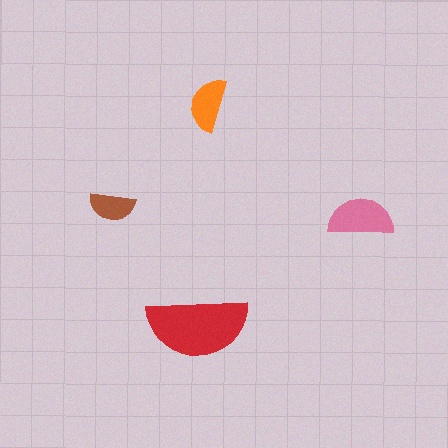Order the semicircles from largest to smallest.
the red one, the pink one, the orange one, the brown one.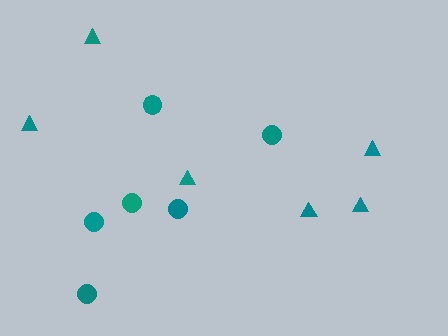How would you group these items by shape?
There are 2 groups: one group of circles (6) and one group of triangles (6).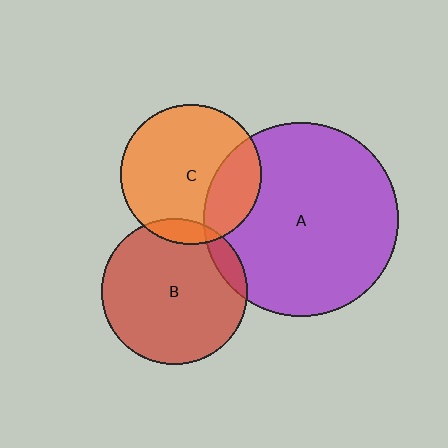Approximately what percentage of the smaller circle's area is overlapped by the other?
Approximately 25%.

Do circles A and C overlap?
Yes.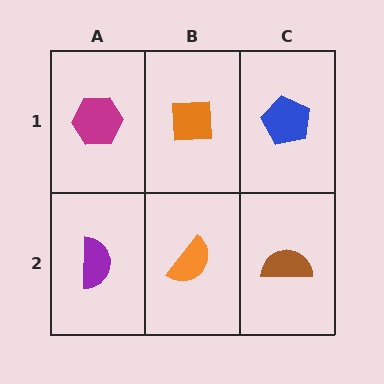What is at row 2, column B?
An orange semicircle.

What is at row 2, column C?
A brown semicircle.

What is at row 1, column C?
A blue pentagon.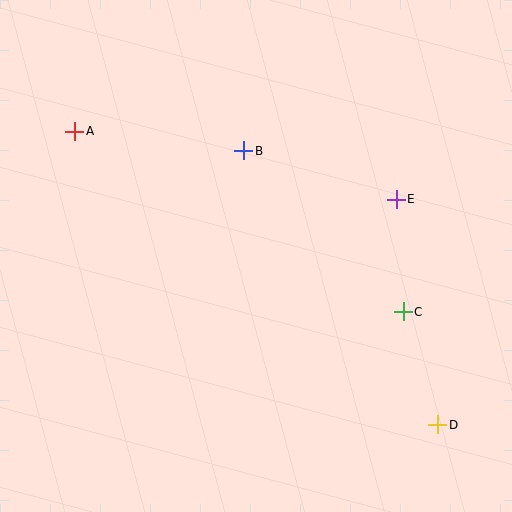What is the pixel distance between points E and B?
The distance between E and B is 160 pixels.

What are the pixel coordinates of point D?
Point D is at (438, 425).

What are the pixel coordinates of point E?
Point E is at (396, 199).